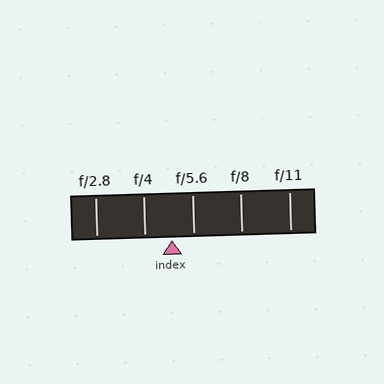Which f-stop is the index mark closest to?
The index mark is closest to f/5.6.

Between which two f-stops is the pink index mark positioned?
The index mark is between f/4 and f/5.6.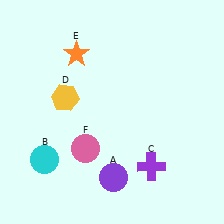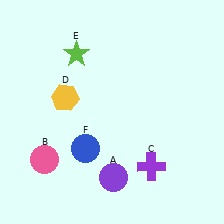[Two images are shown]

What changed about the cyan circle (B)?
In Image 1, B is cyan. In Image 2, it changed to pink.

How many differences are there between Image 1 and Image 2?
There are 3 differences between the two images.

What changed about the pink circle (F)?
In Image 1, F is pink. In Image 2, it changed to blue.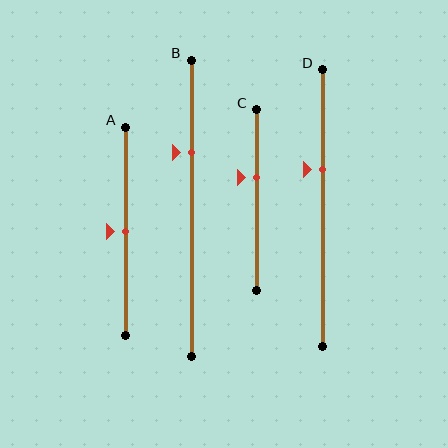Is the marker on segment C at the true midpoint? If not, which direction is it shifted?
No, the marker on segment C is shifted upward by about 12% of the segment length.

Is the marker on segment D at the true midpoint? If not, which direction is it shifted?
No, the marker on segment D is shifted upward by about 14% of the segment length.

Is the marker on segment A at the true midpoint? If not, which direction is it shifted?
Yes, the marker on segment A is at the true midpoint.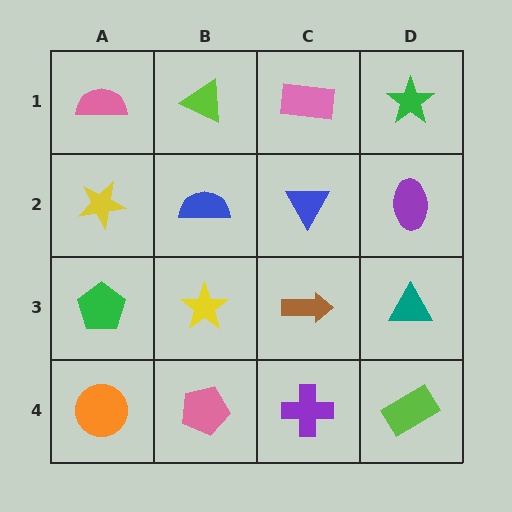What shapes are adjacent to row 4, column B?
A yellow star (row 3, column B), an orange circle (row 4, column A), a purple cross (row 4, column C).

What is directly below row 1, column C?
A blue triangle.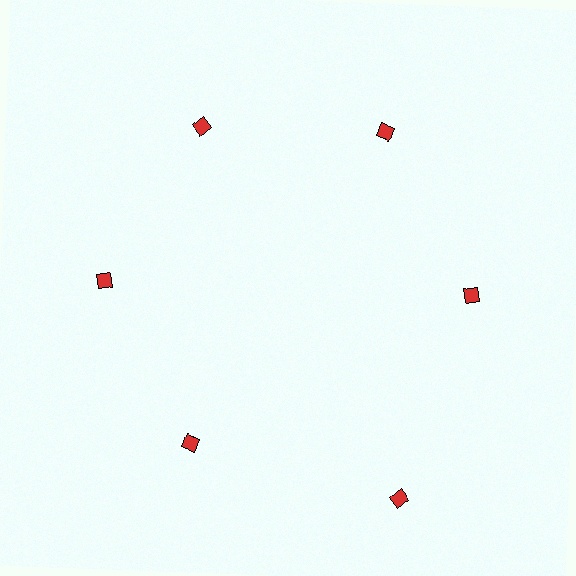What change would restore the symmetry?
The symmetry would be restored by moving it inward, back onto the ring so that all 6 diamonds sit at equal angles and equal distance from the center.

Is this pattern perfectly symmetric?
No. The 6 red diamonds are arranged in a ring, but one element near the 5 o'clock position is pushed outward from the center, breaking the 6-fold rotational symmetry.